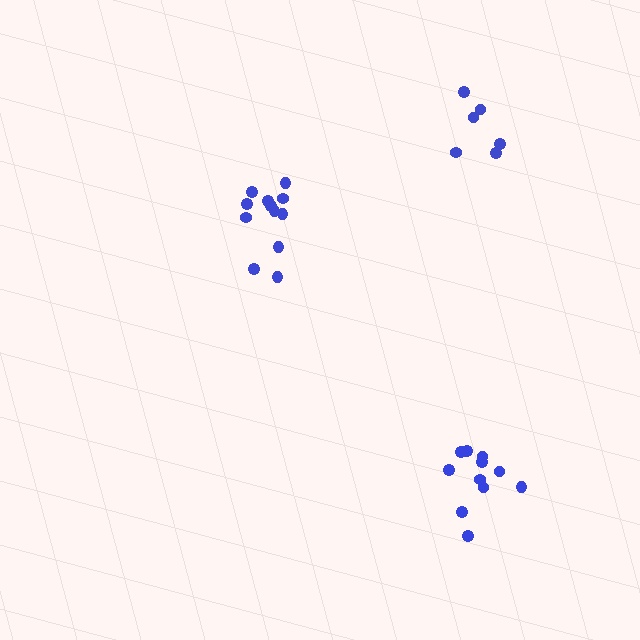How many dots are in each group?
Group 1: 12 dots, Group 2: 6 dots, Group 3: 11 dots (29 total).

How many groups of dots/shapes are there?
There are 3 groups.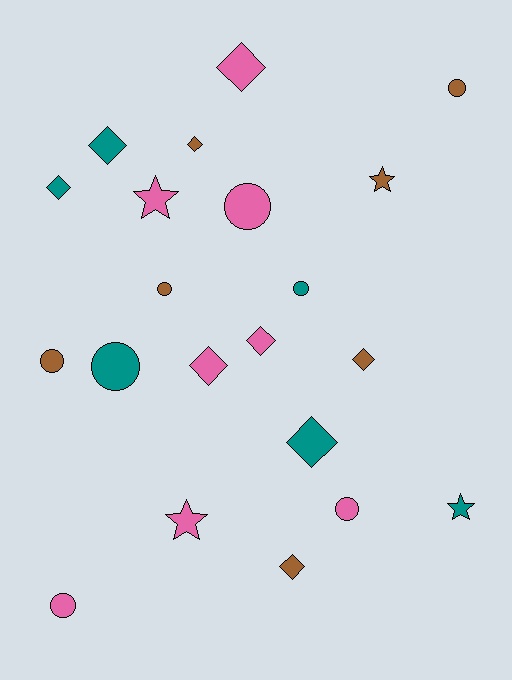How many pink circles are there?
There are 3 pink circles.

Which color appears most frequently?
Pink, with 8 objects.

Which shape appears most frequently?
Diamond, with 9 objects.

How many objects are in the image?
There are 21 objects.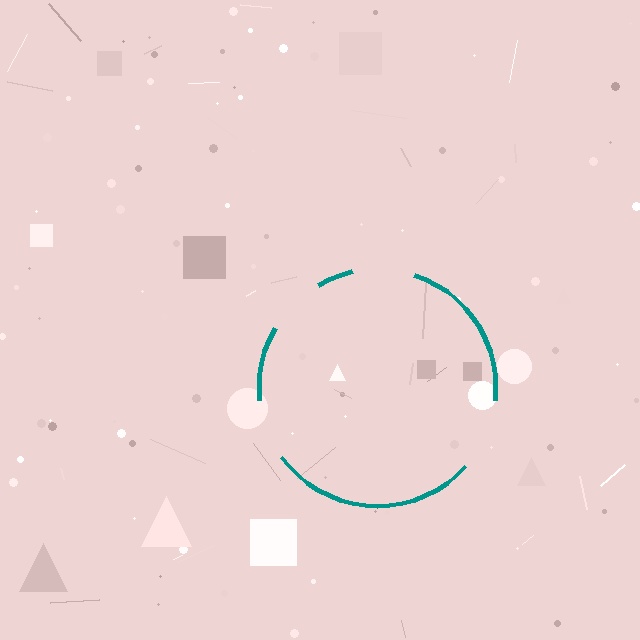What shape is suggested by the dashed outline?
The dashed outline suggests a circle.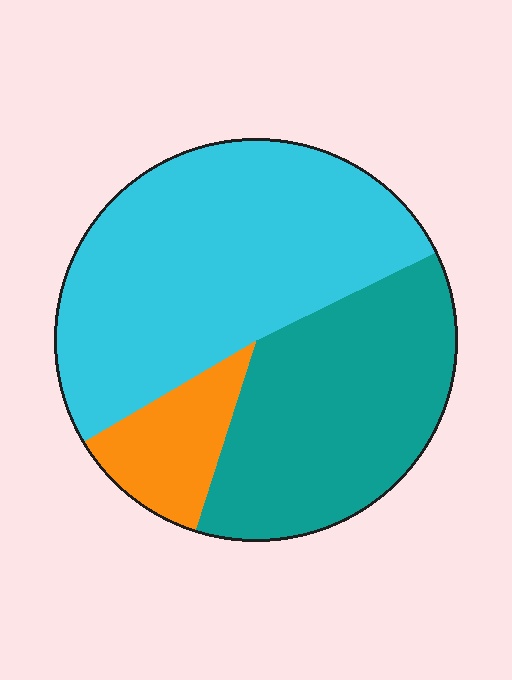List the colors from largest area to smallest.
From largest to smallest: cyan, teal, orange.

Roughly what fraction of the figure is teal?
Teal covers about 35% of the figure.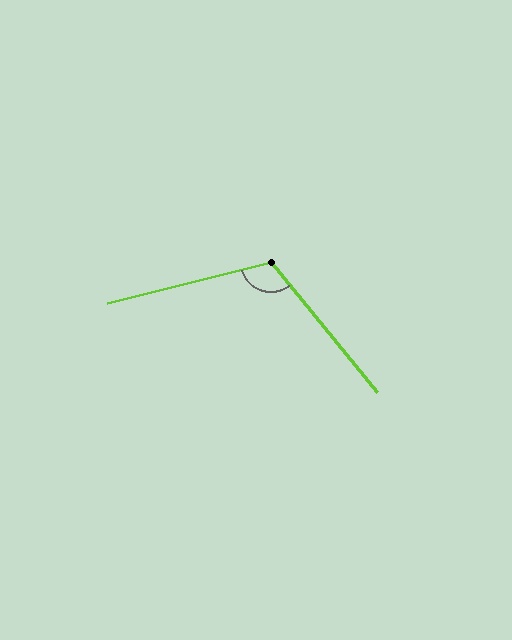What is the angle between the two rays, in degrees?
Approximately 115 degrees.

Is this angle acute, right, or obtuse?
It is obtuse.